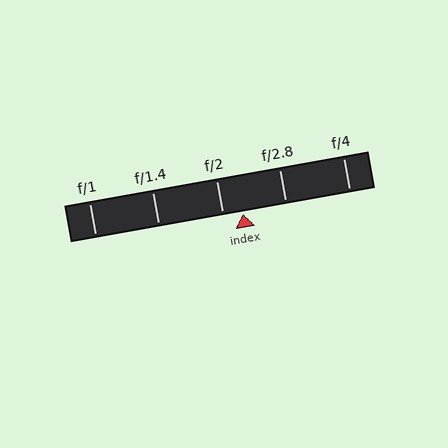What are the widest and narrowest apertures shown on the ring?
The widest aperture shown is f/1 and the narrowest is f/4.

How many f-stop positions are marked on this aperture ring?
There are 5 f-stop positions marked.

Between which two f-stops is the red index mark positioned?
The index mark is between f/2 and f/2.8.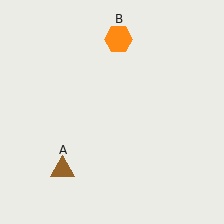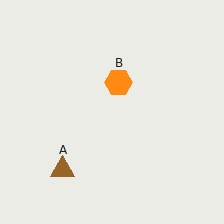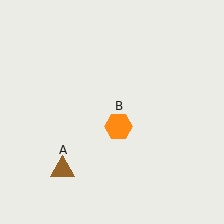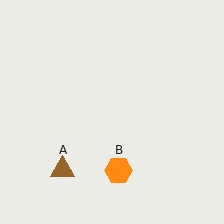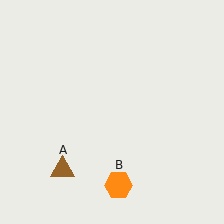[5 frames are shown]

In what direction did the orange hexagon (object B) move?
The orange hexagon (object B) moved down.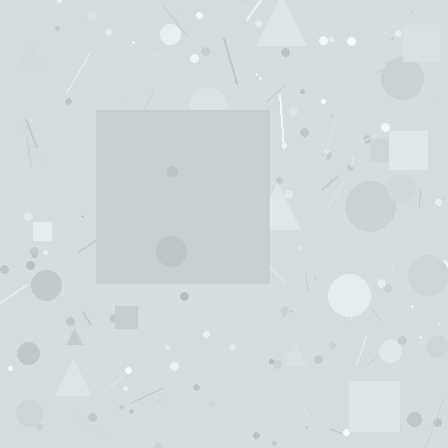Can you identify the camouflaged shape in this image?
The camouflaged shape is a square.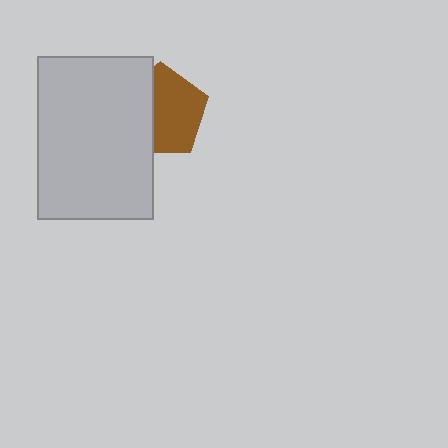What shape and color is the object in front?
The object in front is a light gray rectangle.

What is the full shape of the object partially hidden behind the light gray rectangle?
The partially hidden object is a brown pentagon.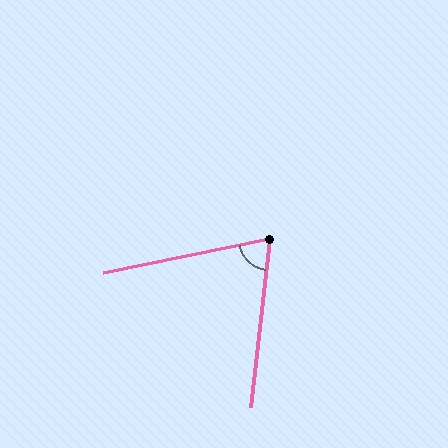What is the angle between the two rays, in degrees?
Approximately 72 degrees.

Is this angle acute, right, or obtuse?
It is acute.